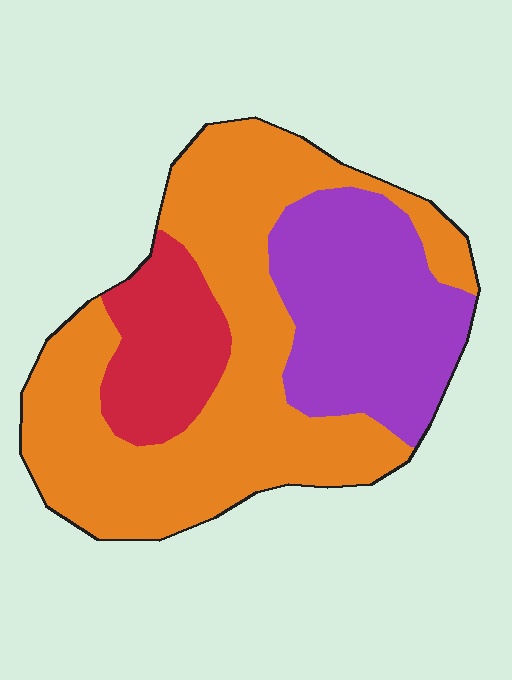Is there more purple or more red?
Purple.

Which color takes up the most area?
Orange, at roughly 55%.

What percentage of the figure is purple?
Purple covers about 30% of the figure.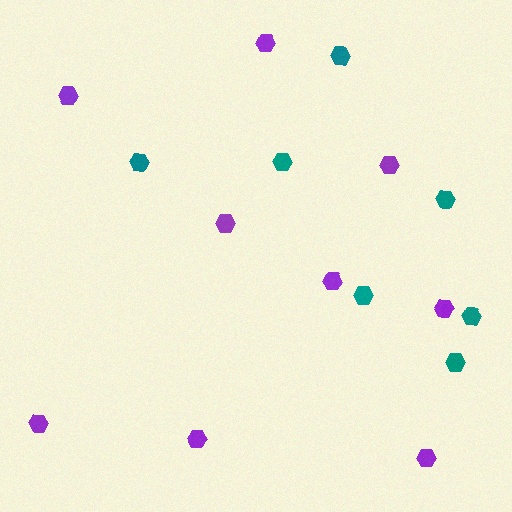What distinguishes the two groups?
There are 2 groups: one group of teal hexagons (7) and one group of purple hexagons (9).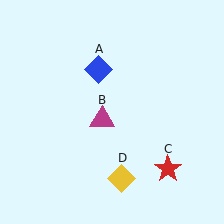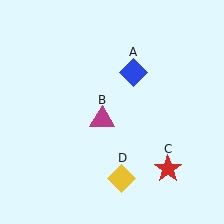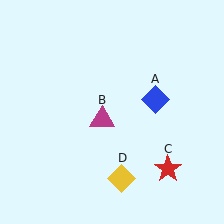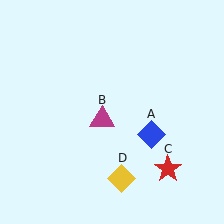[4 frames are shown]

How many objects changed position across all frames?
1 object changed position: blue diamond (object A).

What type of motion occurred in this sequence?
The blue diamond (object A) rotated clockwise around the center of the scene.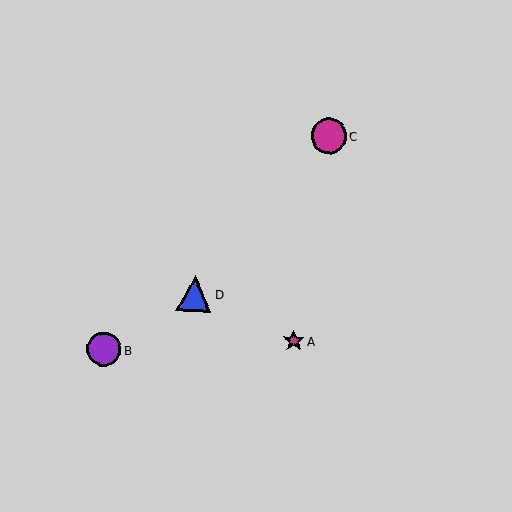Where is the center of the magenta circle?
The center of the magenta circle is at (329, 136).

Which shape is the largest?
The blue triangle (labeled D) is the largest.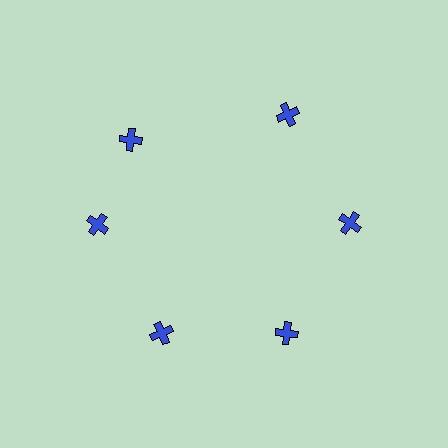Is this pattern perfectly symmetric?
No. The 6 blue crosses are arranged in a ring, but one element near the 11 o'clock position is rotated out of alignment along the ring, breaking the 6-fold rotational symmetry.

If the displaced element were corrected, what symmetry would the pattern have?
It would have 6-fold rotational symmetry — the pattern would map onto itself every 60 degrees.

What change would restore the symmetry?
The symmetry would be restored by rotating it back into even spacing with its neighbors so that all 6 crosses sit at equal angles and equal distance from the center.